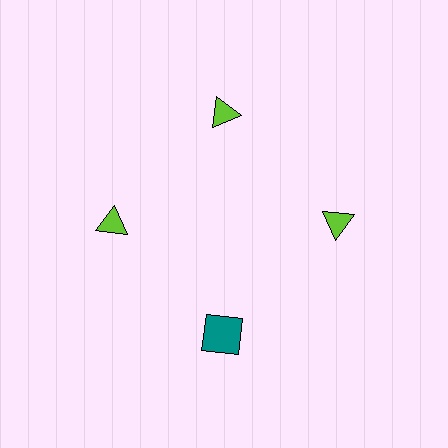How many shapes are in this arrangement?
There are 4 shapes arranged in a ring pattern.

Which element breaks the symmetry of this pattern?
The teal square at roughly the 6 o'clock position breaks the symmetry. All other shapes are lime triangles.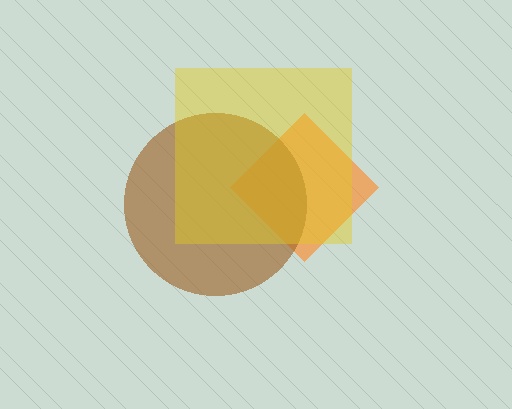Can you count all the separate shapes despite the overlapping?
Yes, there are 3 separate shapes.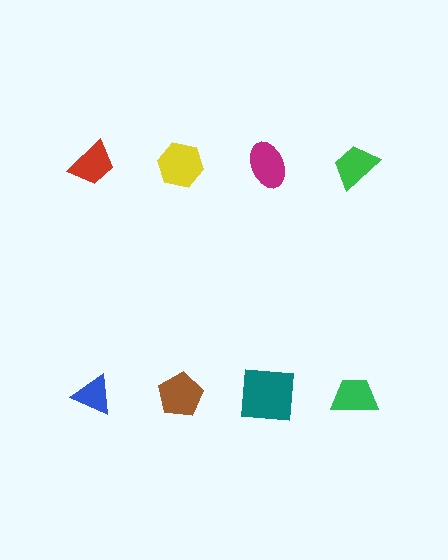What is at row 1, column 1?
A red trapezoid.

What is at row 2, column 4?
A green trapezoid.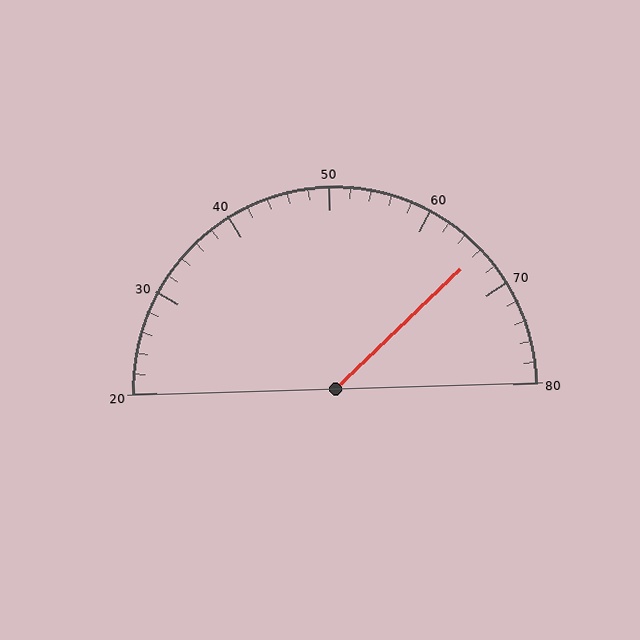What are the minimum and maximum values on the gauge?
The gauge ranges from 20 to 80.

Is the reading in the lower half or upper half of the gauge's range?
The reading is in the upper half of the range (20 to 80).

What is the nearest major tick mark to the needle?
The nearest major tick mark is 70.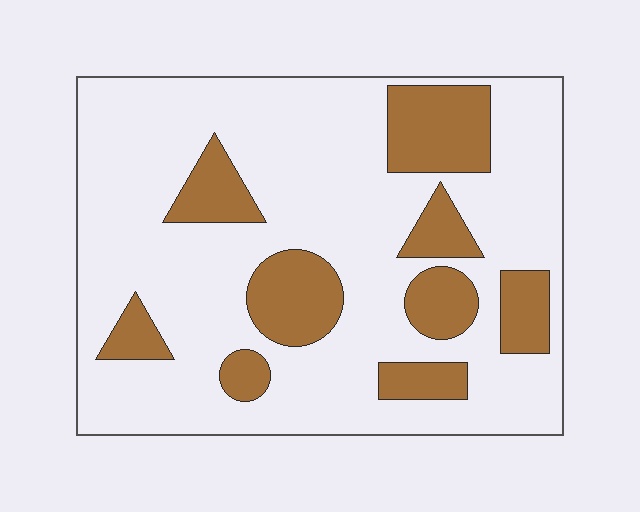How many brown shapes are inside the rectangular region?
9.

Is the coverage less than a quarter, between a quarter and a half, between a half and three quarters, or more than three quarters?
Less than a quarter.